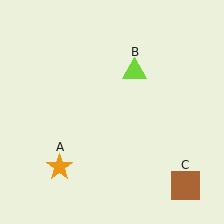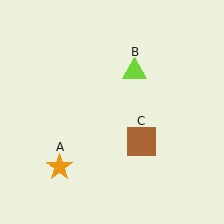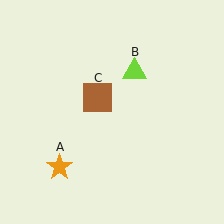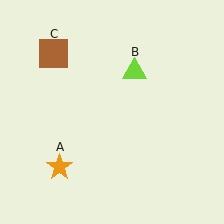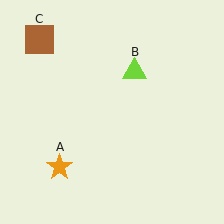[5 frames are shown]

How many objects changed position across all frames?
1 object changed position: brown square (object C).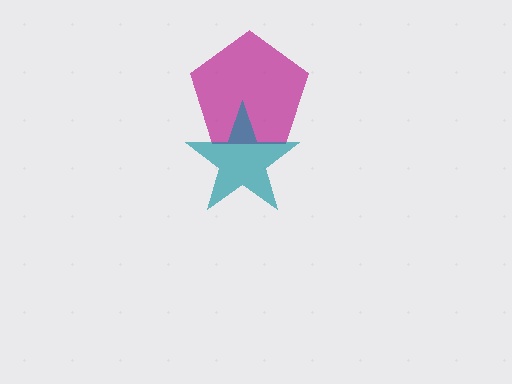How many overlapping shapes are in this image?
There are 2 overlapping shapes in the image.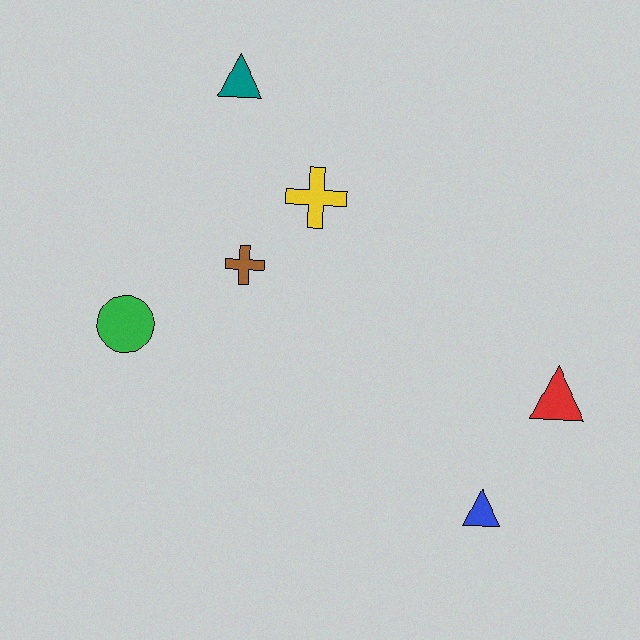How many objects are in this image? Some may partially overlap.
There are 6 objects.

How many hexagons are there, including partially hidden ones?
There are no hexagons.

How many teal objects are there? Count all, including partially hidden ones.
There is 1 teal object.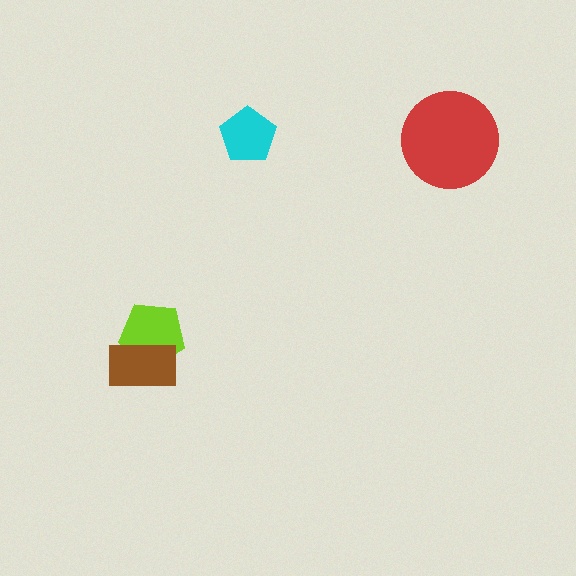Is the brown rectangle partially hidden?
No, no other shape covers it.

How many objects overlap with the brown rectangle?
1 object overlaps with the brown rectangle.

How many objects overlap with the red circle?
0 objects overlap with the red circle.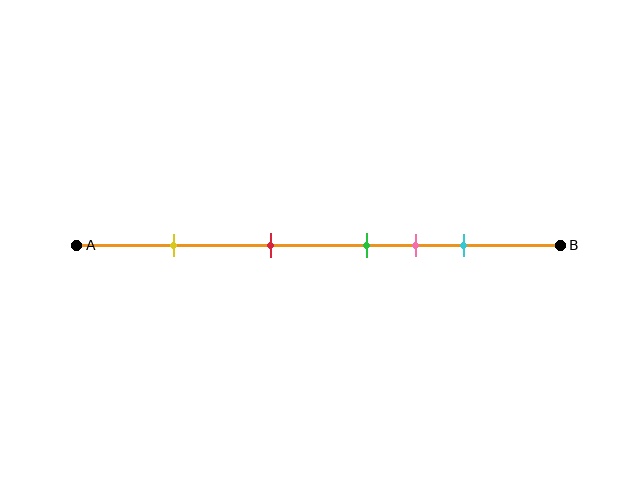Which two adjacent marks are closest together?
The green and pink marks are the closest adjacent pair.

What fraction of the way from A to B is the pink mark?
The pink mark is approximately 70% (0.7) of the way from A to B.